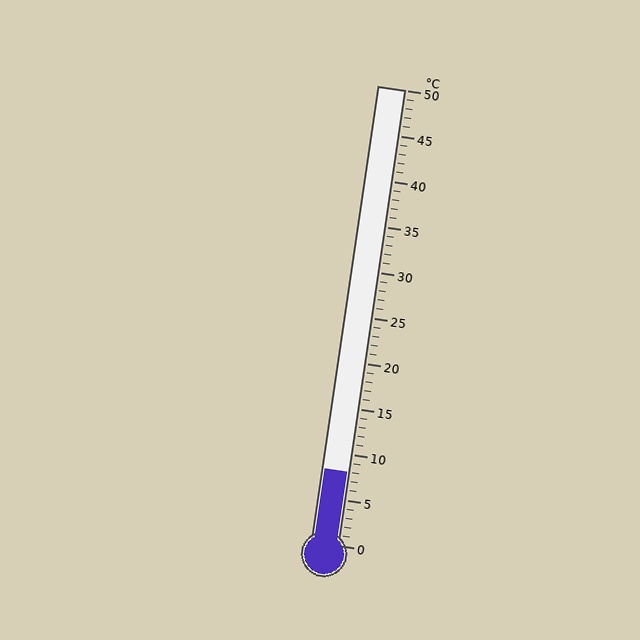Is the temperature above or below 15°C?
The temperature is below 15°C.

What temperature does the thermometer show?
The thermometer shows approximately 8°C.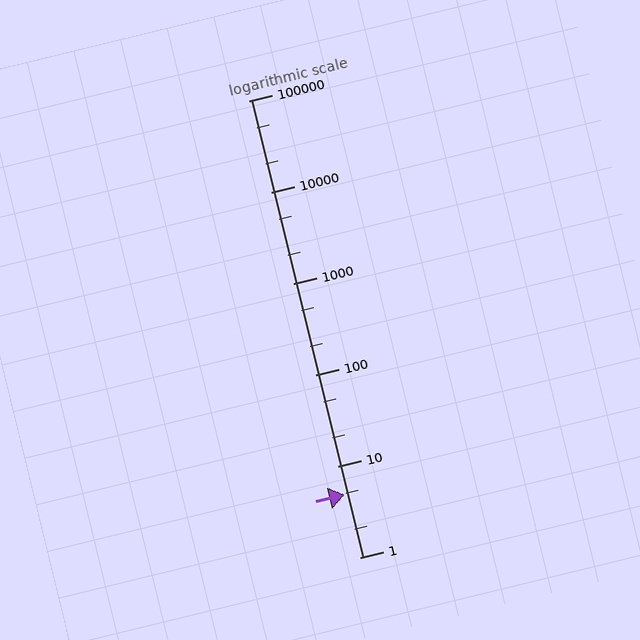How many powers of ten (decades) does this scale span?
The scale spans 5 decades, from 1 to 100000.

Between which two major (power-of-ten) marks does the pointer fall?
The pointer is between 1 and 10.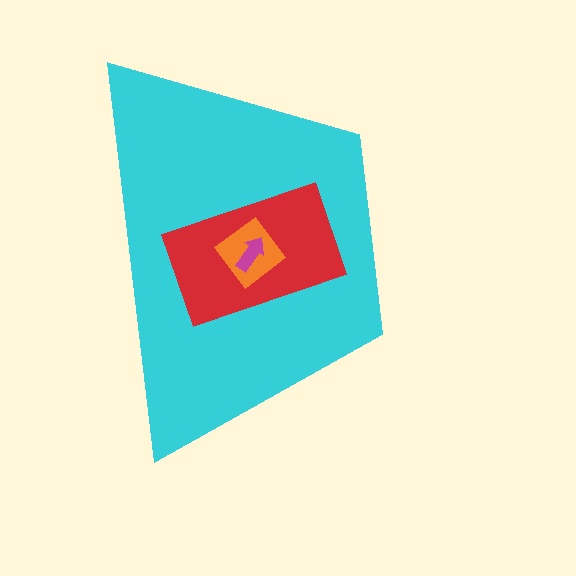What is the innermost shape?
The magenta arrow.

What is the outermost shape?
The cyan trapezoid.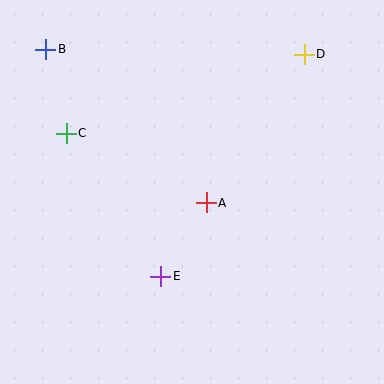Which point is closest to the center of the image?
Point A at (206, 203) is closest to the center.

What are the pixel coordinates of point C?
Point C is at (66, 133).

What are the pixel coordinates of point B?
Point B is at (46, 49).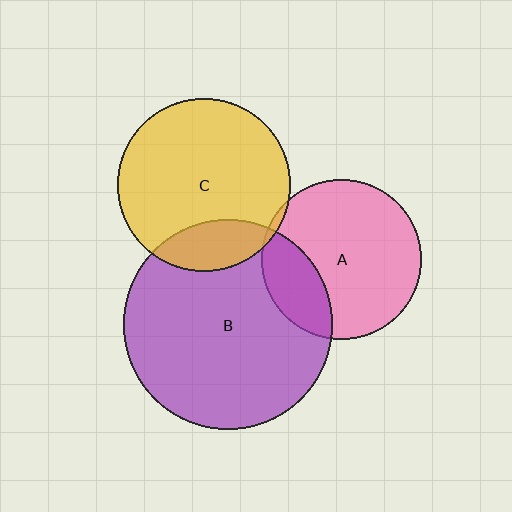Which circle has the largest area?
Circle B (purple).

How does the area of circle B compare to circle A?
Approximately 1.7 times.